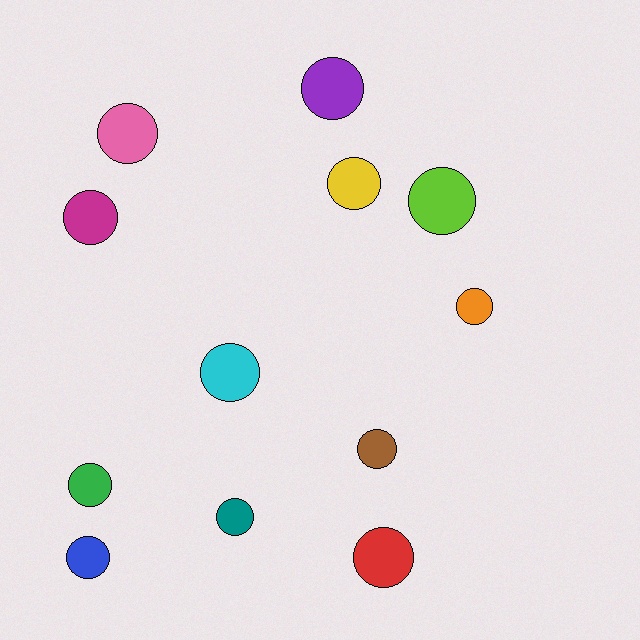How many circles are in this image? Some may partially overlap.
There are 12 circles.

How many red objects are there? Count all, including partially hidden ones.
There is 1 red object.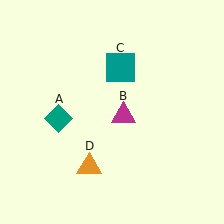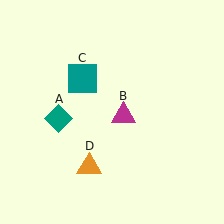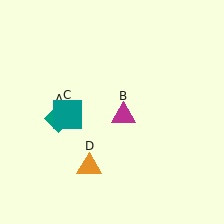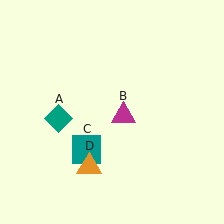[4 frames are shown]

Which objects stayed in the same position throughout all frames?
Teal diamond (object A) and magenta triangle (object B) and orange triangle (object D) remained stationary.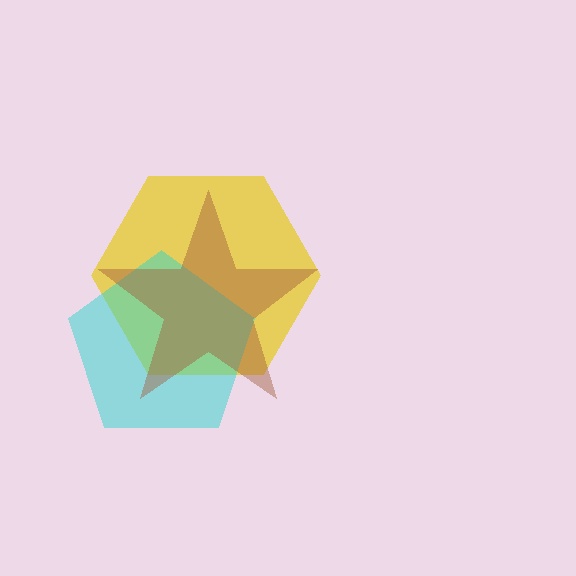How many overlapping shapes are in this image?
There are 3 overlapping shapes in the image.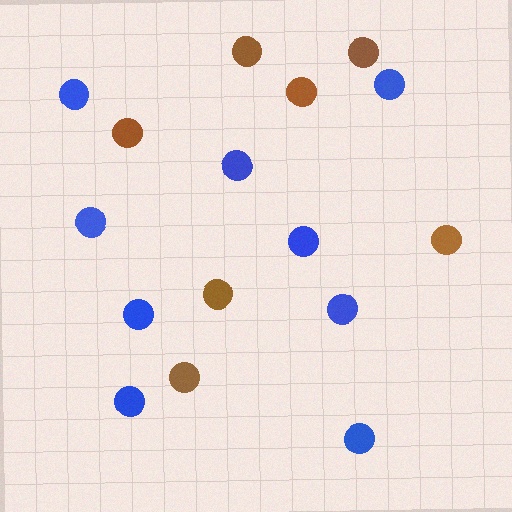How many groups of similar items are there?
There are 2 groups: one group of blue circles (9) and one group of brown circles (7).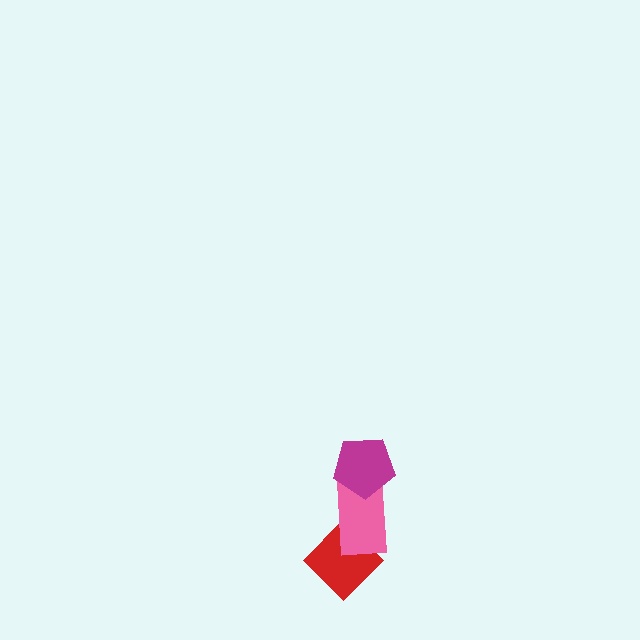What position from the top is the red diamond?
The red diamond is 3rd from the top.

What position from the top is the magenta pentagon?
The magenta pentagon is 1st from the top.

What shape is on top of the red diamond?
The pink rectangle is on top of the red diamond.